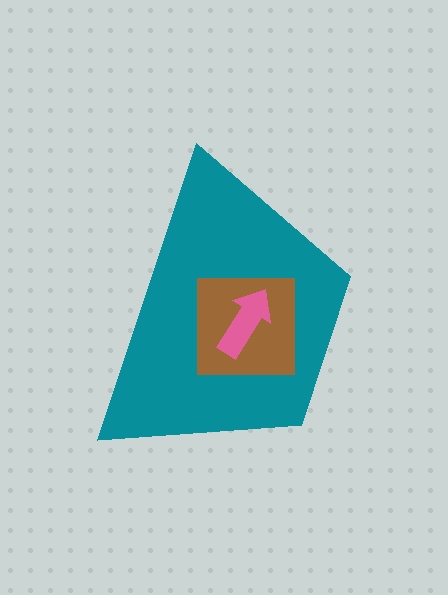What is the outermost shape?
The teal trapezoid.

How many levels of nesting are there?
3.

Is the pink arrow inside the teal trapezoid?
Yes.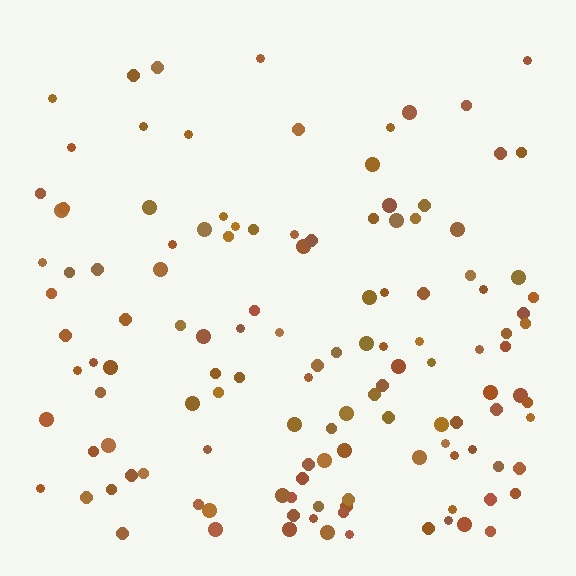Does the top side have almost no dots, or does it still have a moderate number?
Still a moderate number, just noticeably fewer than the bottom.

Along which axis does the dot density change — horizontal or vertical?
Vertical.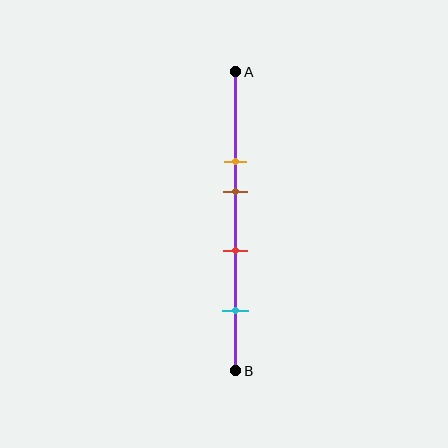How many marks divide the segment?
There are 4 marks dividing the segment.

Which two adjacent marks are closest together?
The orange and brown marks are the closest adjacent pair.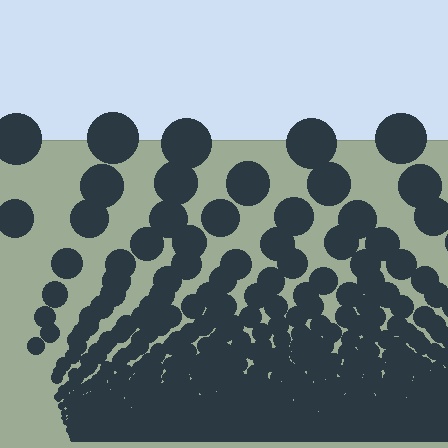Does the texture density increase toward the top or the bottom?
Density increases toward the bottom.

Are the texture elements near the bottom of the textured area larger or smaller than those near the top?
Smaller. The gradient is inverted — elements near the bottom are smaller and denser.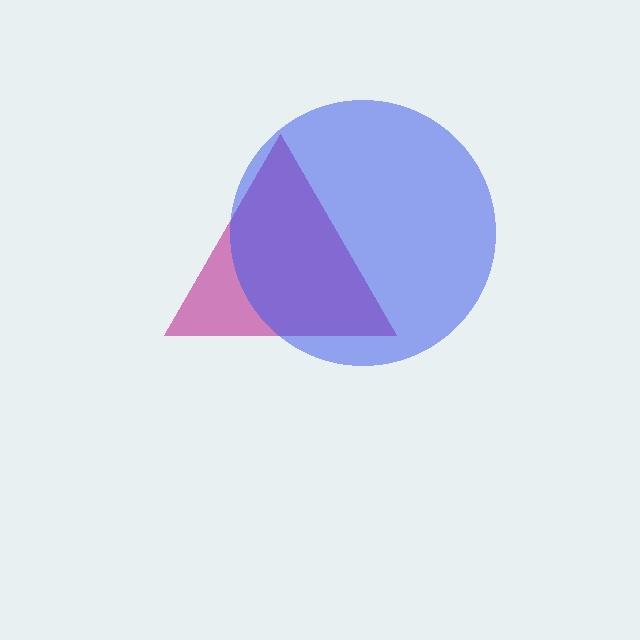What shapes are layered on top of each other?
The layered shapes are: a magenta triangle, a blue circle.